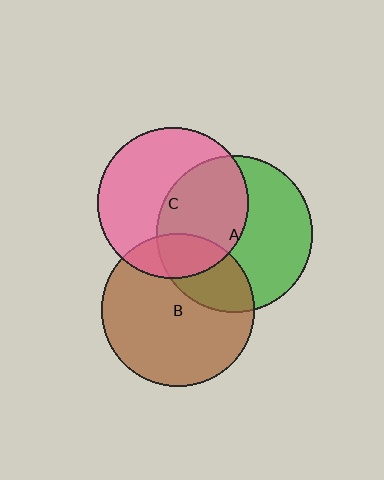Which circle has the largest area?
Circle A (green).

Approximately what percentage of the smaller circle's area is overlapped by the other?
Approximately 30%.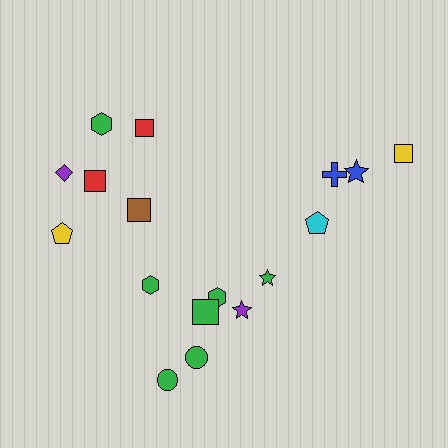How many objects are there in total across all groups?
There are 17 objects.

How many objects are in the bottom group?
There are 7 objects.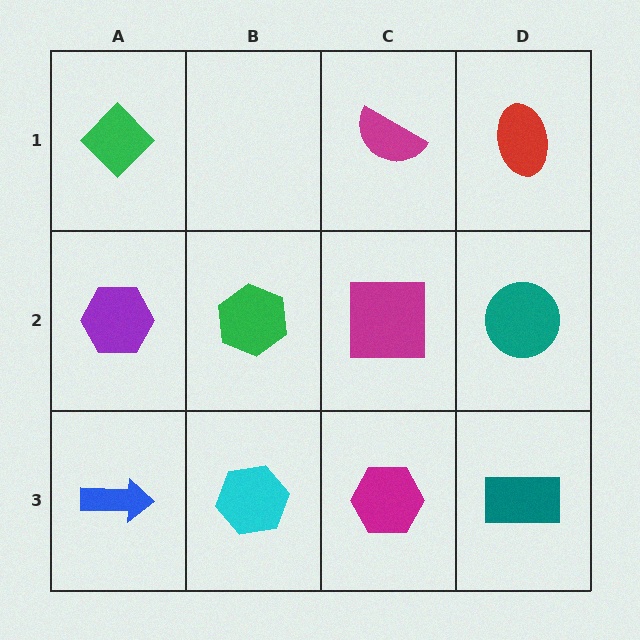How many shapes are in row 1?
3 shapes.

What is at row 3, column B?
A cyan hexagon.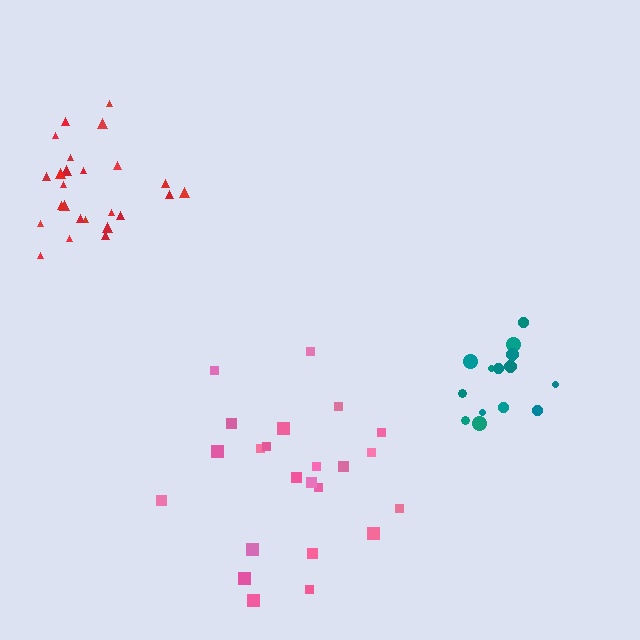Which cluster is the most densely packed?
Red.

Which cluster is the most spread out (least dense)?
Pink.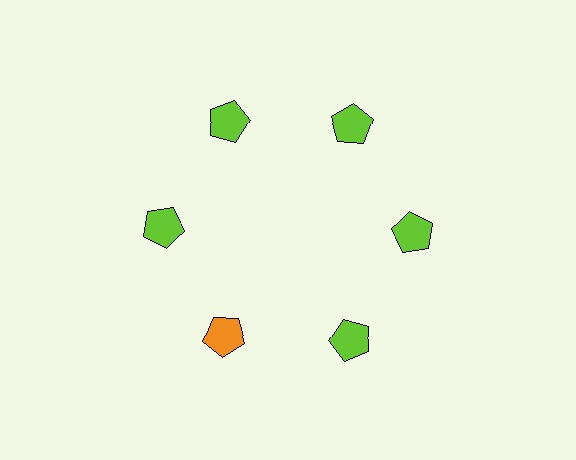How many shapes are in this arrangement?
There are 6 shapes arranged in a ring pattern.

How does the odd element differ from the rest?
It has a different color: orange instead of lime.